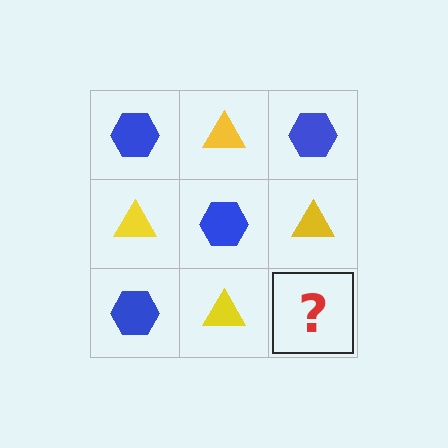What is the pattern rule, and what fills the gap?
The rule is that it alternates blue hexagon and yellow triangle in a checkerboard pattern. The gap should be filled with a blue hexagon.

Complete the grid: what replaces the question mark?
The question mark should be replaced with a blue hexagon.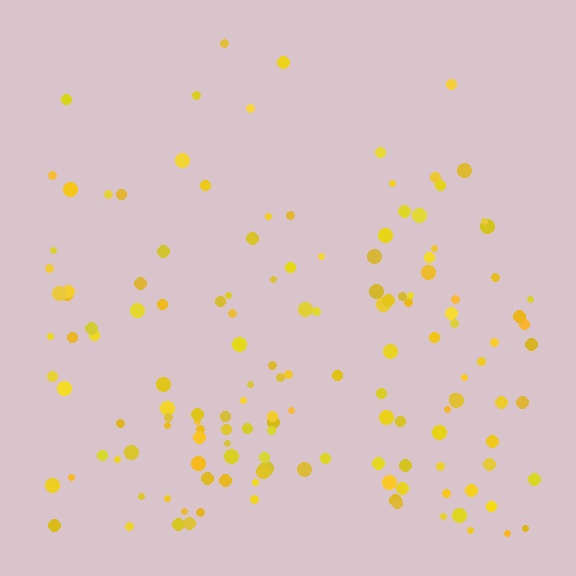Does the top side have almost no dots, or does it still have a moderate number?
Still a moderate number, just noticeably fewer than the bottom.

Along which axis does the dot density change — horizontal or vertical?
Vertical.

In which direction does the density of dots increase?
From top to bottom, with the bottom side densest.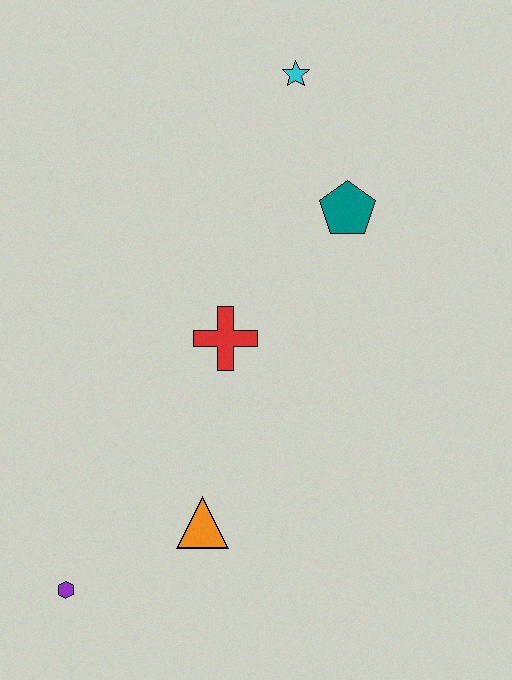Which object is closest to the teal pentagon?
The cyan star is closest to the teal pentagon.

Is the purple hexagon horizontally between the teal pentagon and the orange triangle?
No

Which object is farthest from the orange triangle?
The cyan star is farthest from the orange triangle.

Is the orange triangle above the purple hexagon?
Yes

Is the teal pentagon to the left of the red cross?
No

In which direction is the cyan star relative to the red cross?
The cyan star is above the red cross.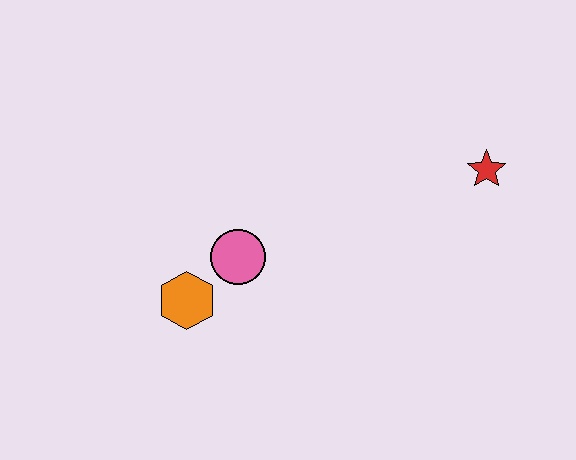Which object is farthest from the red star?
The orange hexagon is farthest from the red star.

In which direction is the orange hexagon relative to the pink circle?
The orange hexagon is to the left of the pink circle.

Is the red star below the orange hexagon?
No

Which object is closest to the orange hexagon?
The pink circle is closest to the orange hexagon.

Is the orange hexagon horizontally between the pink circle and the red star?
No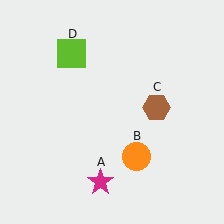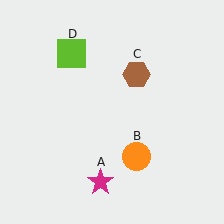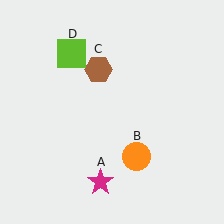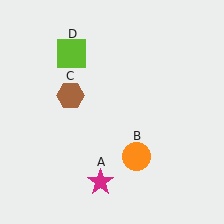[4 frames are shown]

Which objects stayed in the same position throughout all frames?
Magenta star (object A) and orange circle (object B) and lime square (object D) remained stationary.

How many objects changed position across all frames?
1 object changed position: brown hexagon (object C).